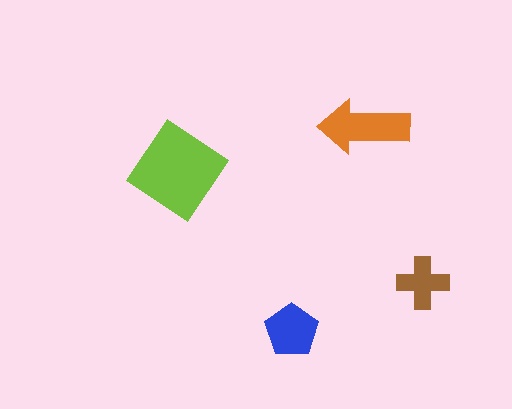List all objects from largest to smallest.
The lime diamond, the orange arrow, the blue pentagon, the brown cross.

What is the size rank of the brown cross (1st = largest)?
4th.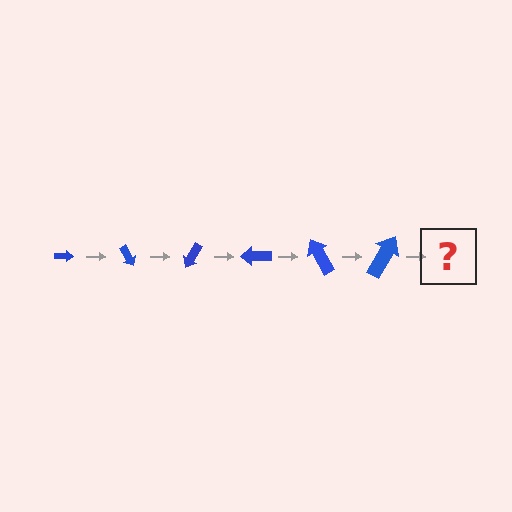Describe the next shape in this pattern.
It should be an arrow, larger than the previous one and rotated 360 degrees from the start.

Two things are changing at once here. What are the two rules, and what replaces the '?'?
The two rules are that the arrow grows larger each step and it rotates 60 degrees each step. The '?' should be an arrow, larger than the previous one and rotated 360 degrees from the start.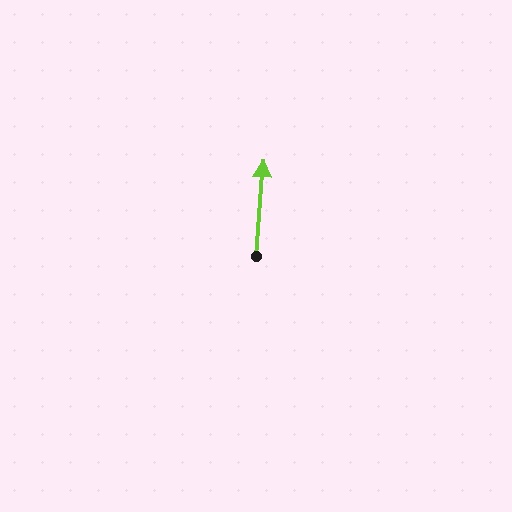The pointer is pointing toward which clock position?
Roughly 12 o'clock.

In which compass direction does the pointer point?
North.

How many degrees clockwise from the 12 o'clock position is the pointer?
Approximately 4 degrees.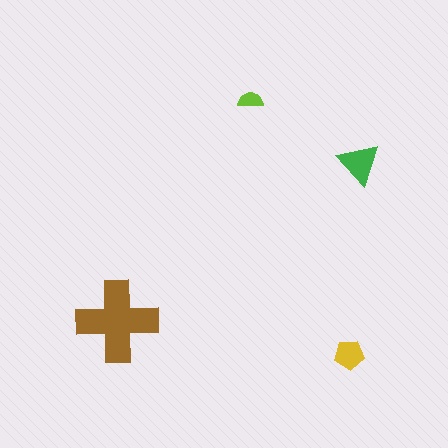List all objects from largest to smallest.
The brown cross, the green triangle, the yellow pentagon, the lime semicircle.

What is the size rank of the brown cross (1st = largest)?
1st.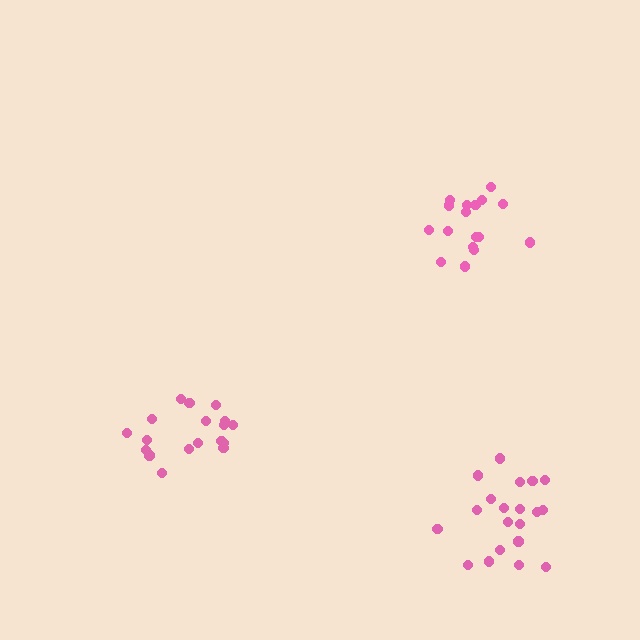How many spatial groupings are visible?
There are 3 spatial groupings.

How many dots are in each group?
Group 1: 18 dots, Group 2: 20 dots, Group 3: 17 dots (55 total).